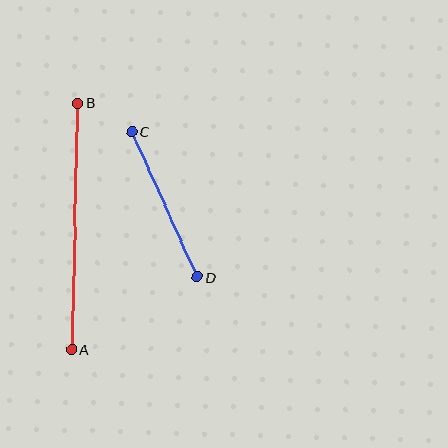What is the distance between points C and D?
The distance is approximately 159 pixels.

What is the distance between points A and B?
The distance is approximately 247 pixels.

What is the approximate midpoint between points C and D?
The midpoint is at approximately (165, 204) pixels.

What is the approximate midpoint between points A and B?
The midpoint is at approximately (75, 226) pixels.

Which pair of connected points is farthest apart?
Points A and B are farthest apart.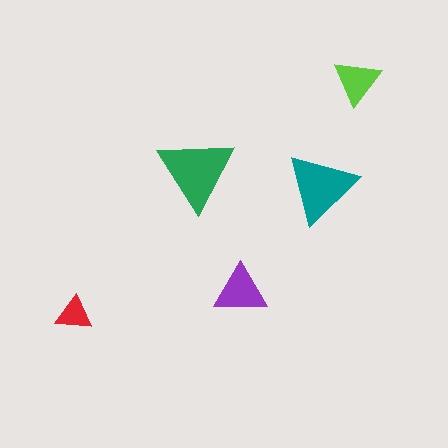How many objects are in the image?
There are 5 objects in the image.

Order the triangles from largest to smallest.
the green one, the teal one, the purple one, the lime one, the red one.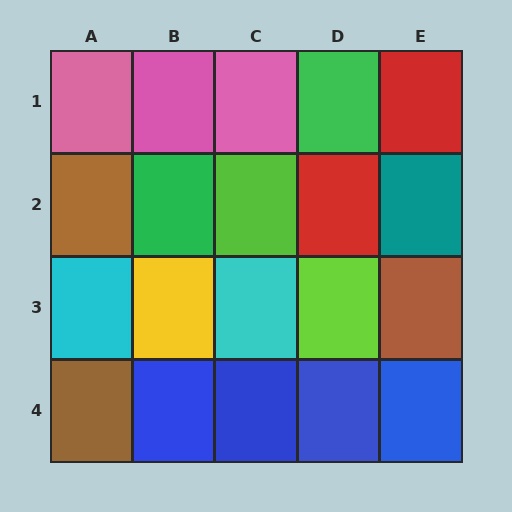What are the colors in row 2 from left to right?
Brown, green, lime, red, teal.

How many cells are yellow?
1 cell is yellow.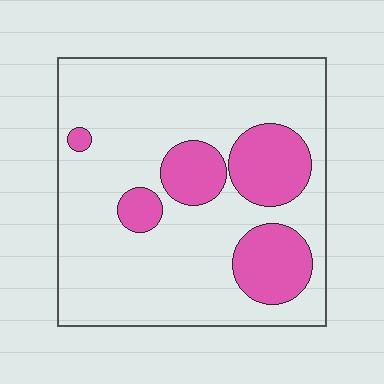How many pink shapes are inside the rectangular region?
5.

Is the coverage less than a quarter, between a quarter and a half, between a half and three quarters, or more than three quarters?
Less than a quarter.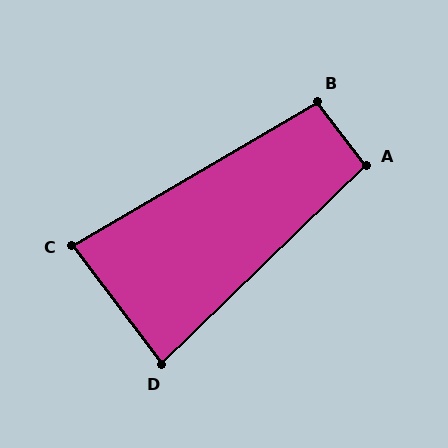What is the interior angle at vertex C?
Approximately 83 degrees (acute).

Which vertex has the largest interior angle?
B, at approximately 97 degrees.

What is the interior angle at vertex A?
Approximately 97 degrees (obtuse).